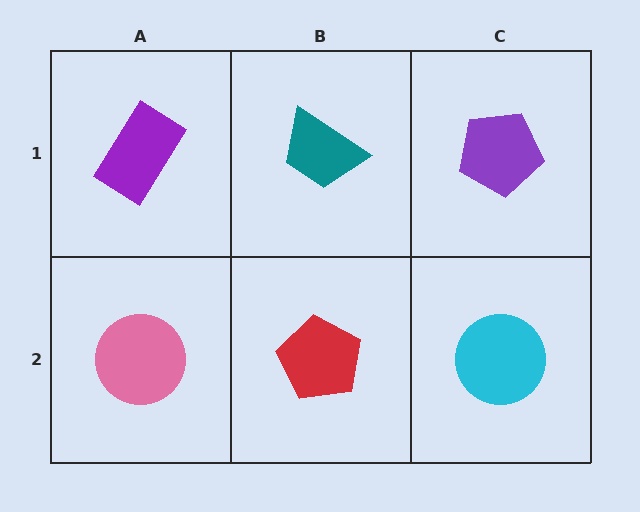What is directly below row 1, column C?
A cyan circle.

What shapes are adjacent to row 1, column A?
A pink circle (row 2, column A), a teal trapezoid (row 1, column B).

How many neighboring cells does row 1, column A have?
2.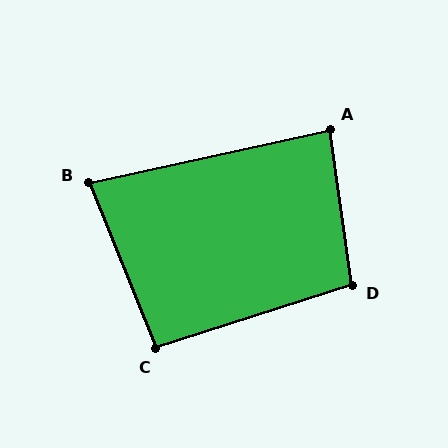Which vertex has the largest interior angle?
D, at approximately 100 degrees.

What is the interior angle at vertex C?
Approximately 94 degrees (approximately right).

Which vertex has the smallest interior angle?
B, at approximately 80 degrees.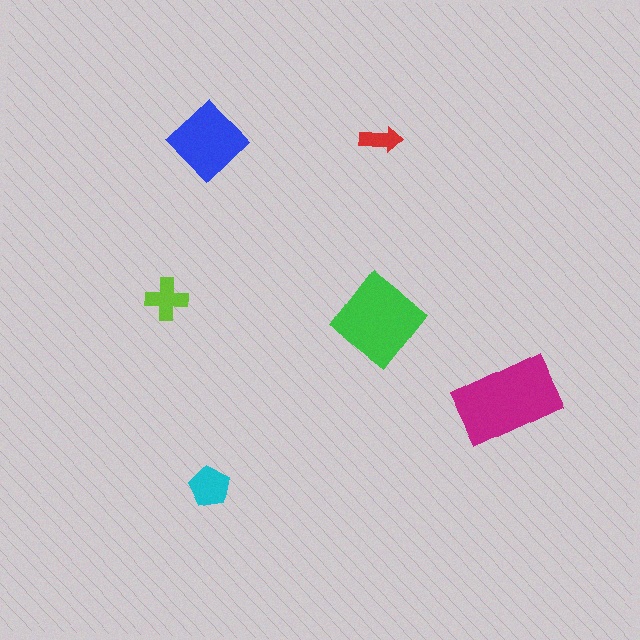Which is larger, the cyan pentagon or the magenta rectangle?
The magenta rectangle.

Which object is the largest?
The magenta rectangle.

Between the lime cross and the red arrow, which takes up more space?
The lime cross.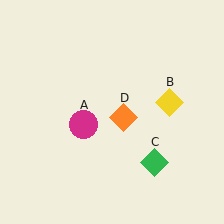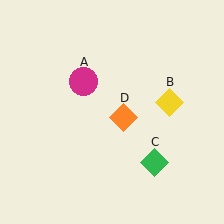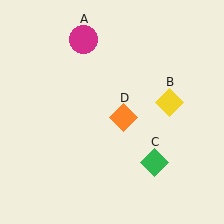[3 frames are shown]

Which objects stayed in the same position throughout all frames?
Yellow diamond (object B) and green diamond (object C) and orange diamond (object D) remained stationary.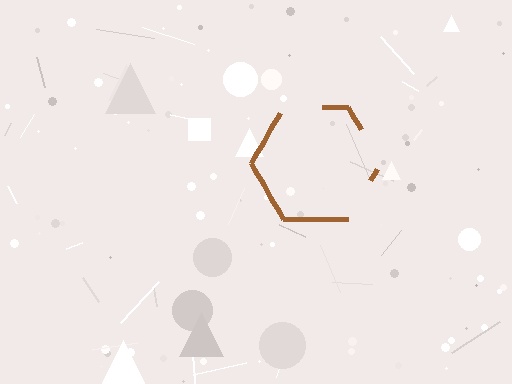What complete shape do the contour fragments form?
The contour fragments form a hexagon.